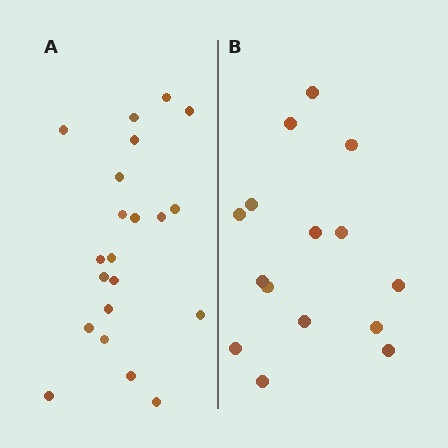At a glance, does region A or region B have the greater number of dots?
Region A (the left region) has more dots.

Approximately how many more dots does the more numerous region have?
Region A has about 6 more dots than region B.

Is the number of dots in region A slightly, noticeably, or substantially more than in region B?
Region A has noticeably more, but not dramatically so. The ratio is roughly 1.4 to 1.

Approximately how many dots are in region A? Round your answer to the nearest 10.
About 20 dots. (The exact count is 21, which rounds to 20.)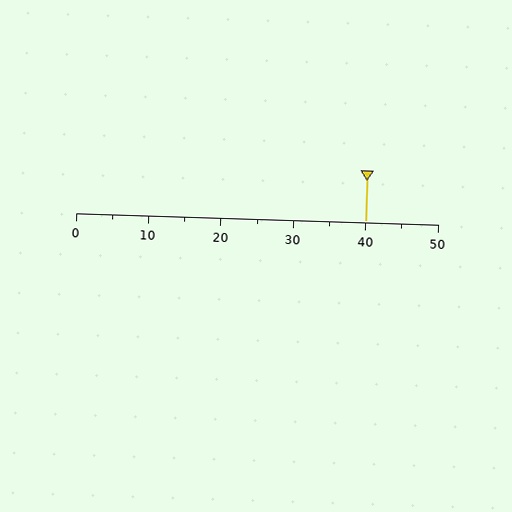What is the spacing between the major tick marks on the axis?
The major ticks are spaced 10 apart.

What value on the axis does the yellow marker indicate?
The marker indicates approximately 40.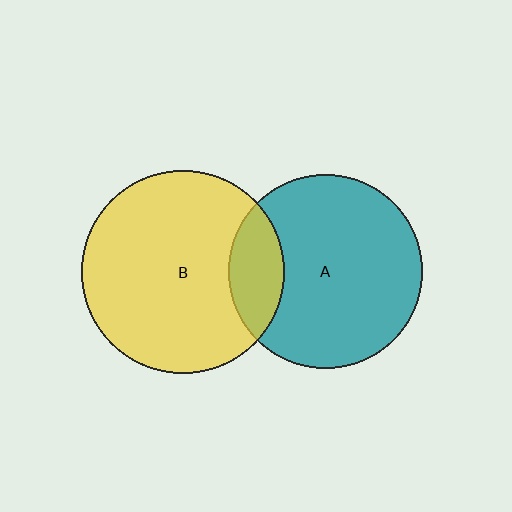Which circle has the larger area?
Circle B (yellow).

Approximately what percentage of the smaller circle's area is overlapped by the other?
Approximately 20%.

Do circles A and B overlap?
Yes.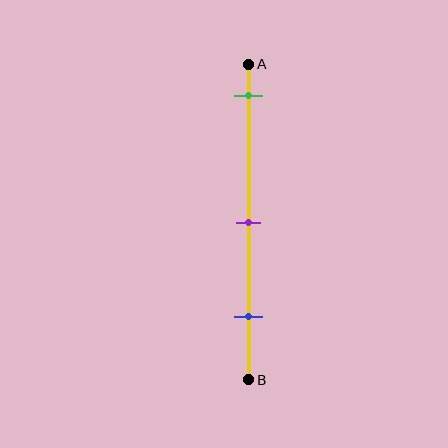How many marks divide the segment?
There are 3 marks dividing the segment.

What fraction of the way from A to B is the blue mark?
The blue mark is approximately 80% (0.8) of the way from A to B.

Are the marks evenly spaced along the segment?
Yes, the marks are approximately evenly spaced.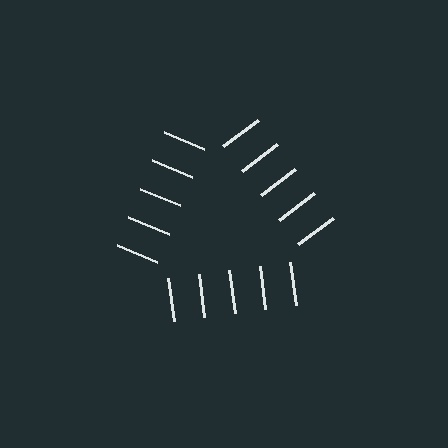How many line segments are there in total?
15 — 5 along each of the 3 edges.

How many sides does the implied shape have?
3 sides — the line-ends trace a triangle.